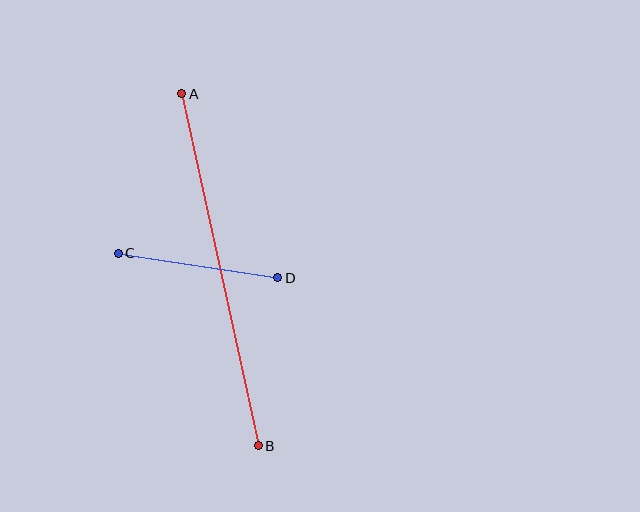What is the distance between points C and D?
The distance is approximately 162 pixels.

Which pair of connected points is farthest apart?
Points A and B are farthest apart.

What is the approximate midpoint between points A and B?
The midpoint is at approximately (220, 270) pixels.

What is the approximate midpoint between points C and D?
The midpoint is at approximately (198, 265) pixels.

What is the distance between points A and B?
The distance is approximately 360 pixels.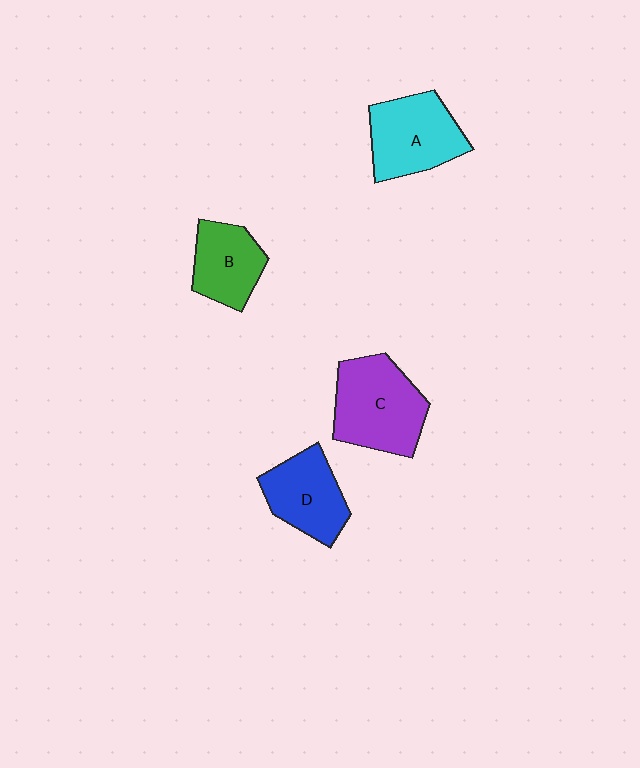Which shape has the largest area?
Shape C (purple).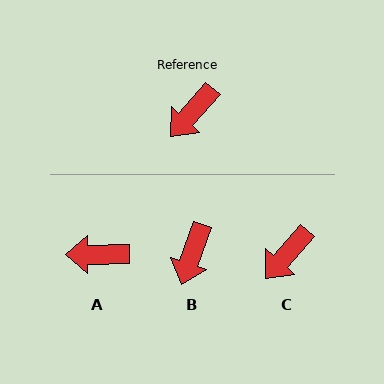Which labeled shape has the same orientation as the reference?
C.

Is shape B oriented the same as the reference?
No, it is off by about 22 degrees.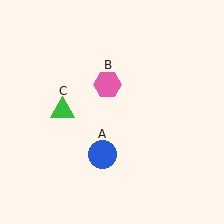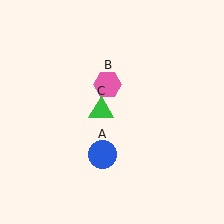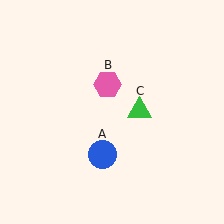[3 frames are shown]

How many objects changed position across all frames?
1 object changed position: green triangle (object C).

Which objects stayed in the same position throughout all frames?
Blue circle (object A) and pink hexagon (object B) remained stationary.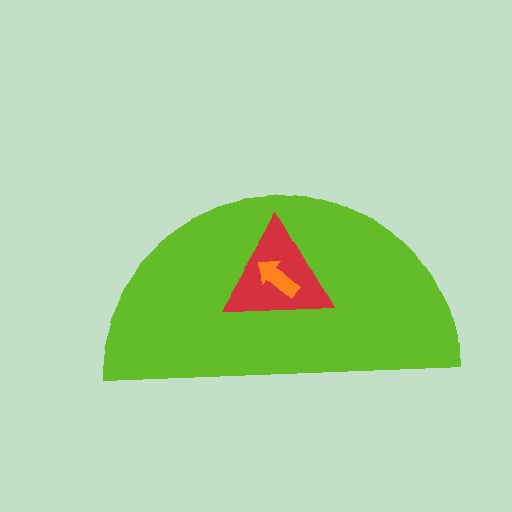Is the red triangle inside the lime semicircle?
Yes.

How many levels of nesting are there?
3.